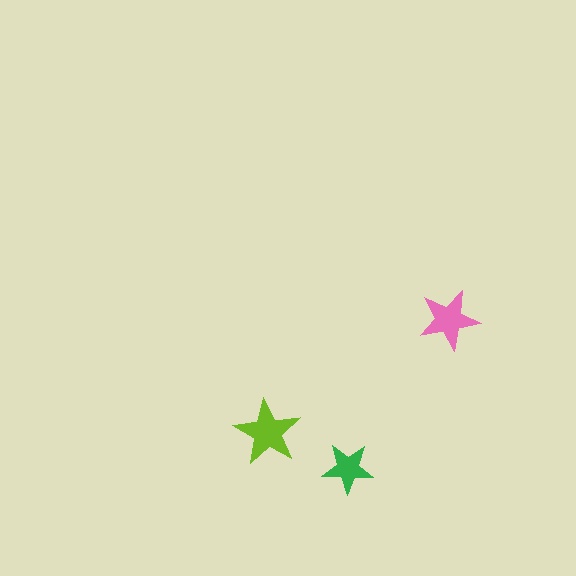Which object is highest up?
The pink star is topmost.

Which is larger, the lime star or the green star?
The lime one.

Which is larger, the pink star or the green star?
The pink one.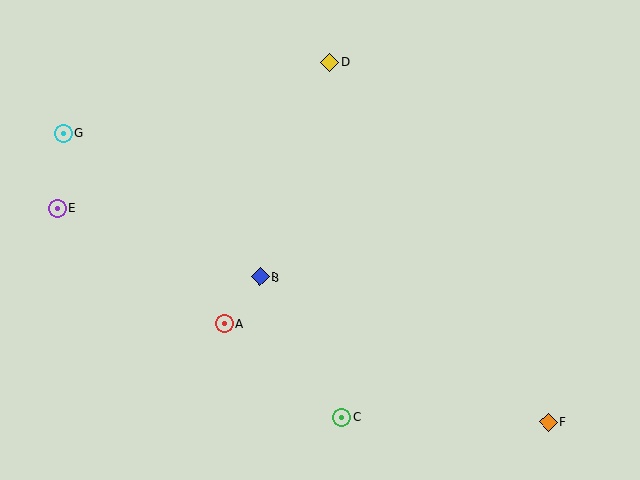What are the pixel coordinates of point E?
Point E is at (58, 208).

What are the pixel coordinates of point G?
Point G is at (64, 133).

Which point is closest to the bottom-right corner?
Point F is closest to the bottom-right corner.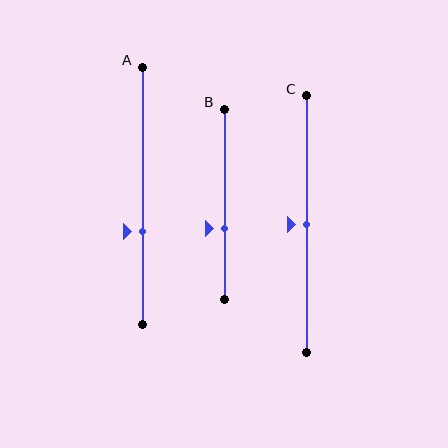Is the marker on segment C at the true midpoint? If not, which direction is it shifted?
Yes, the marker on segment C is at the true midpoint.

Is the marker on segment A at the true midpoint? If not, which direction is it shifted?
No, the marker on segment A is shifted downward by about 14% of the segment length.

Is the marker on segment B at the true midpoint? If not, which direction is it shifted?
No, the marker on segment B is shifted downward by about 12% of the segment length.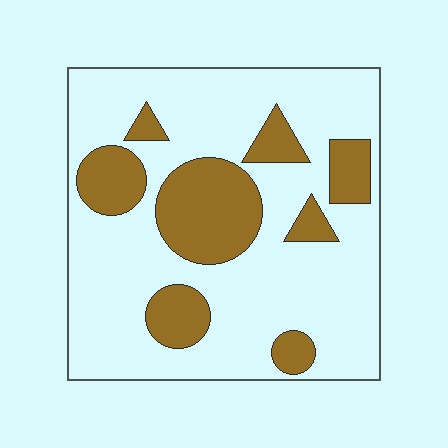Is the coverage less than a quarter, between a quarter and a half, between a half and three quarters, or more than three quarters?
Between a quarter and a half.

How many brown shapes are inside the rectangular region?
8.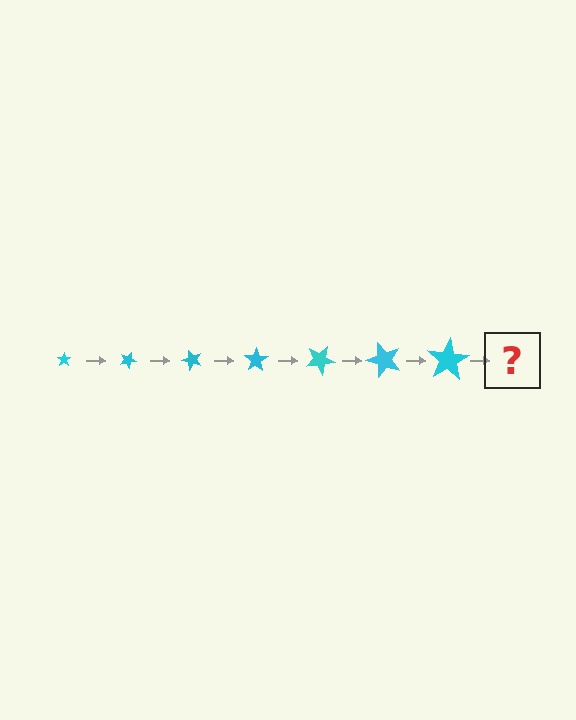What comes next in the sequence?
The next element should be a star, larger than the previous one and rotated 175 degrees from the start.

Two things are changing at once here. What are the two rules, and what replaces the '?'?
The two rules are that the star grows larger each step and it rotates 25 degrees each step. The '?' should be a star, larger than the previous one and rotated 175 degrees from the start.